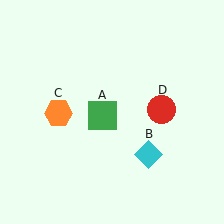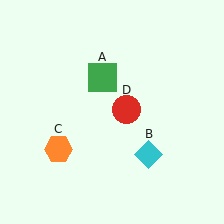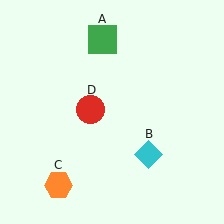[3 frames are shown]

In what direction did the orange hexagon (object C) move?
The orange hexagon (object C) moved down.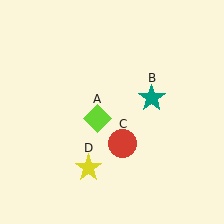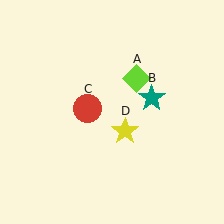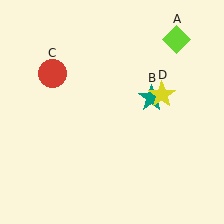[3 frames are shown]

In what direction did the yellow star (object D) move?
The yellow star (object D) moved up and to the right.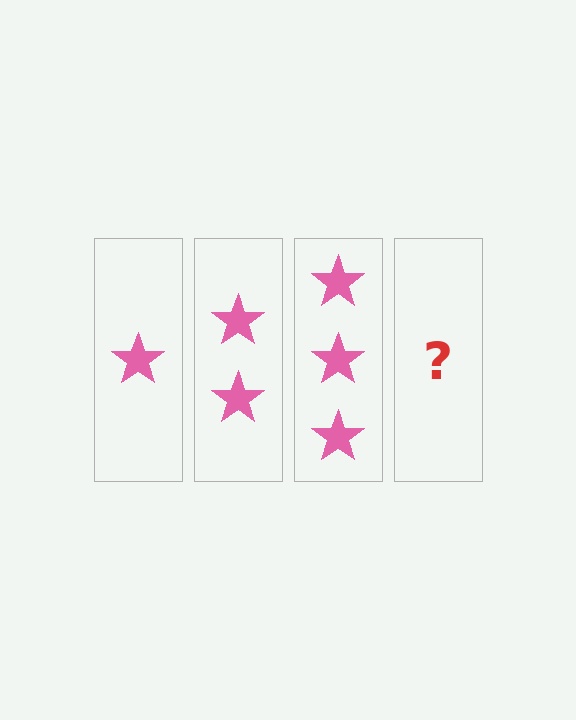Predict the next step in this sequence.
The next step is 4 stars.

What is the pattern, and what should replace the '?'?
The pattern is that each step adds one more star. The '?' should be 4 stars.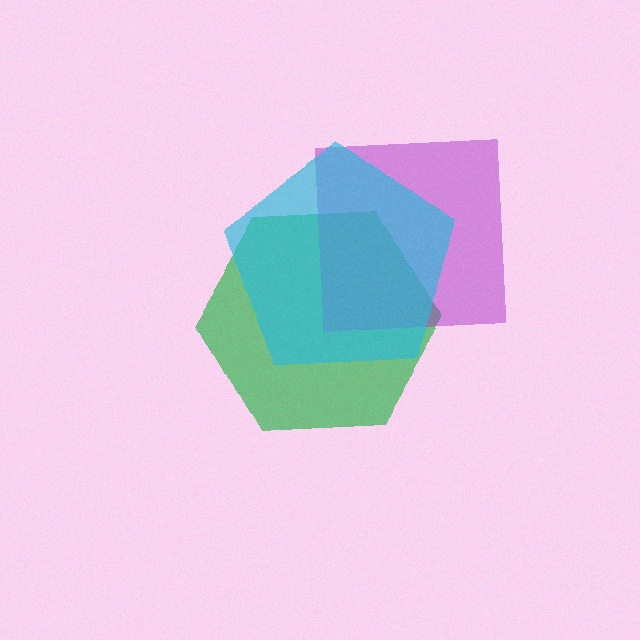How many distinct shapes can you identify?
There are 3 distinct shapes: a green hexagon, a purple square, a cyan pentagon.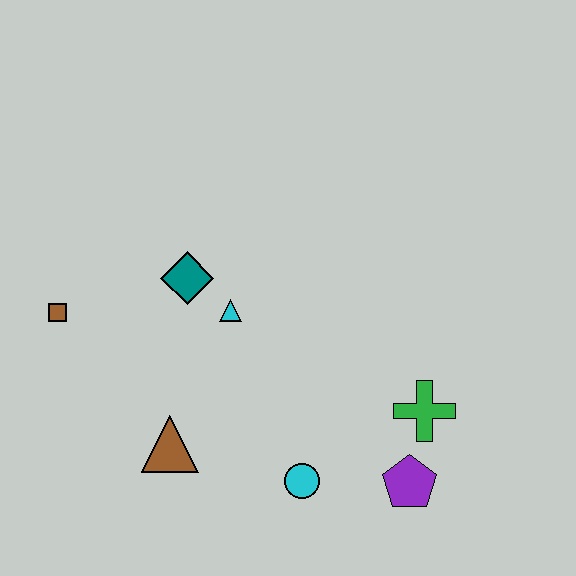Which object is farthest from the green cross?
The brown square is farthest from the green cross.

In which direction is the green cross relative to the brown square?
The green cross is to the right of the brown square.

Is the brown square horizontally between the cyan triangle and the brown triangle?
No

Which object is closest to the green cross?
The purple pentagon is closest to the green cross.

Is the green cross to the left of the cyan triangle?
No